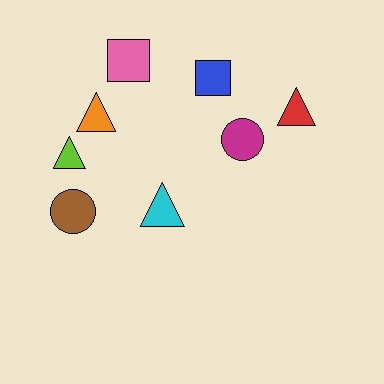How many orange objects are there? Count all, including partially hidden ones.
There is 1 orange object.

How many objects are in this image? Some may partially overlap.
There are 8 objects.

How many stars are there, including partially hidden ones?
There are no stars.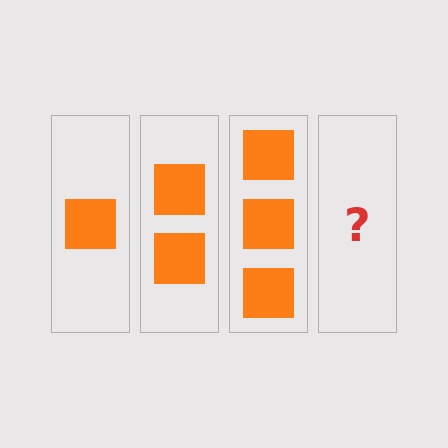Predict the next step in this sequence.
The next step is 4 squares.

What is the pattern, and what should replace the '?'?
The pattern is that each step adds one more square. The '?' should be 4 squares.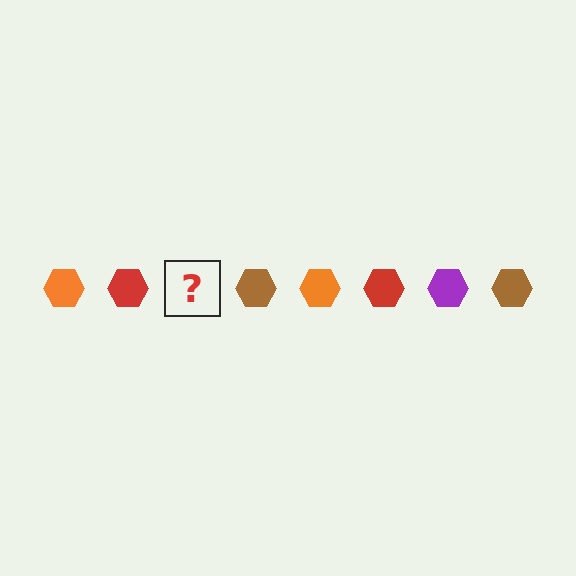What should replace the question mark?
The question mark should be replaced with a purple hexagon.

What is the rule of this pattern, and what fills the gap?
The rule is that the pattern cycles through orange, red, purple, brown hexagons. The gap should be filled with a purple hexagon.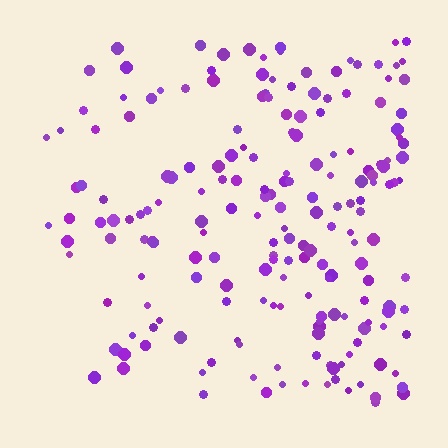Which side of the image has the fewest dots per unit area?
The left.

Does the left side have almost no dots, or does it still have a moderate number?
Still a moderate number, just noticeably fewer than the right.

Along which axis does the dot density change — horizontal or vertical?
Horizontal.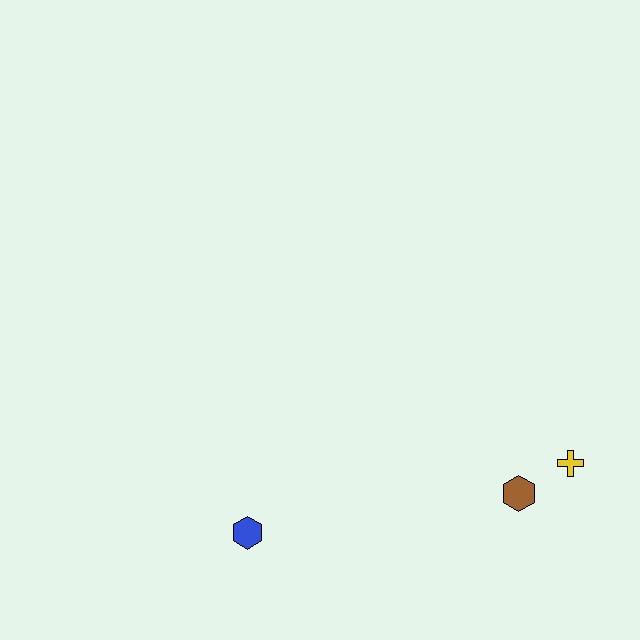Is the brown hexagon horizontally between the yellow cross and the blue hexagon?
Yes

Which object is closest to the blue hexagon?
The brown hexagon is closest to the blue hexagon.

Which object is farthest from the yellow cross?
The blue hexagon is farthest from the yellow cross.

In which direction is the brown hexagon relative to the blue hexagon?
The brown hexagon is to the right of the blue hexagon.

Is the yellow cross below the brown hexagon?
No